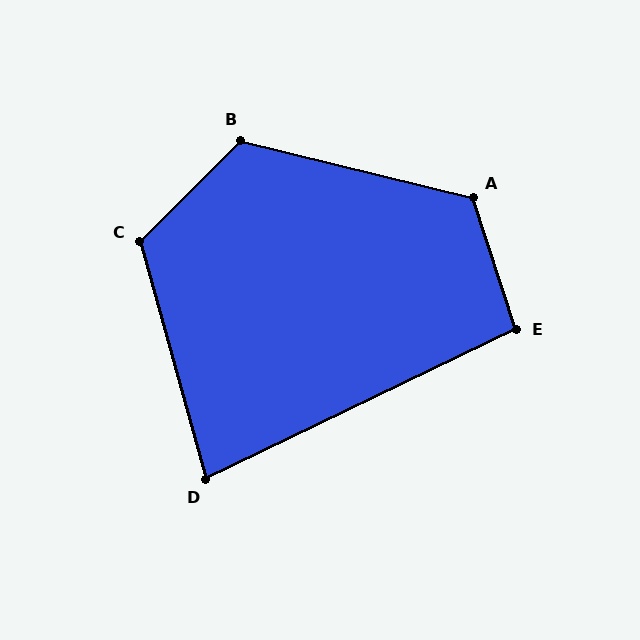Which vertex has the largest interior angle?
A, at approximately 122 degrees.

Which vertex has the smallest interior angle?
D, at approximately 80 degrees.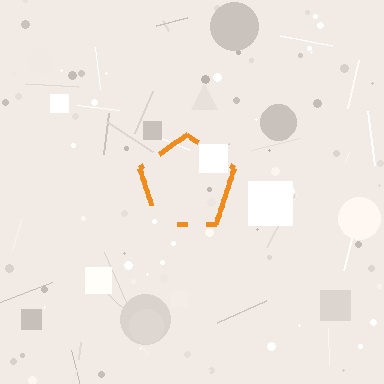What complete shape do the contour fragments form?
The contour fragments form a pentagon.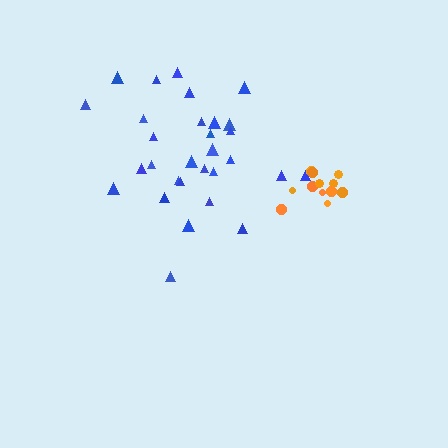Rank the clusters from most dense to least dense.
orange, blue.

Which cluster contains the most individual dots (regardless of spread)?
Blue (31).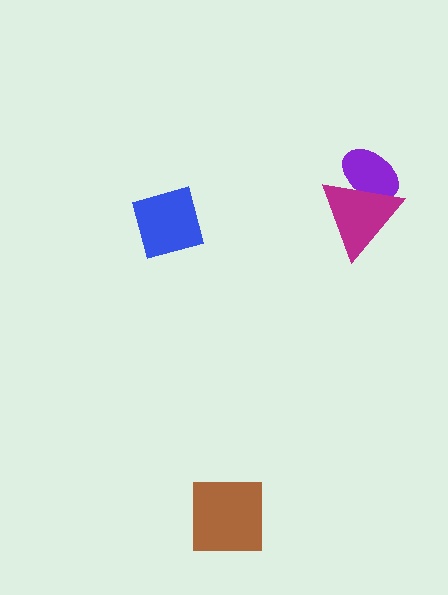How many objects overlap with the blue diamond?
0 objects overlap with the blue diamond.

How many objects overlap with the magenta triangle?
1 object overlaps with the magenta triangle.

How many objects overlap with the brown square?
0 objects overlap with the brown square.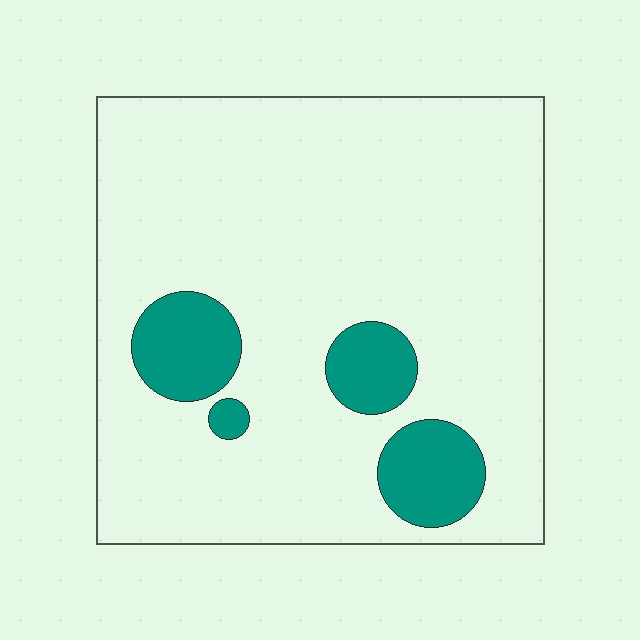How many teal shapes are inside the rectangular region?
4.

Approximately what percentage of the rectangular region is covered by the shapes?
Approximately 15%.